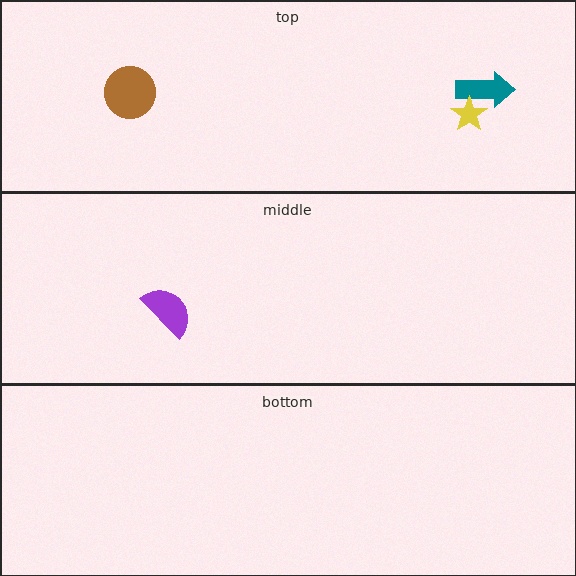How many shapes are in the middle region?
1.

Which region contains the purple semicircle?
The middle region.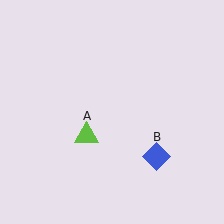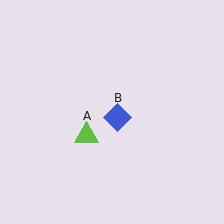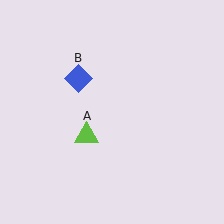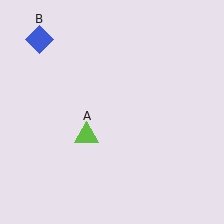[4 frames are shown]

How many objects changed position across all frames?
1 object changed position: blue diamond (object B).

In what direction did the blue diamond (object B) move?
The blue diamond (object B) moved up and to the left.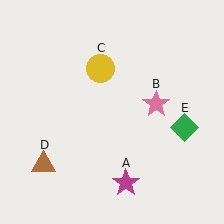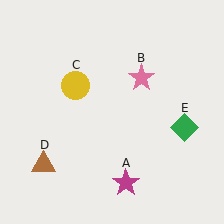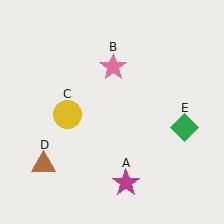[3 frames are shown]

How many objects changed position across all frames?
2 objects changed position: pink star (object B), yellow circle (object C).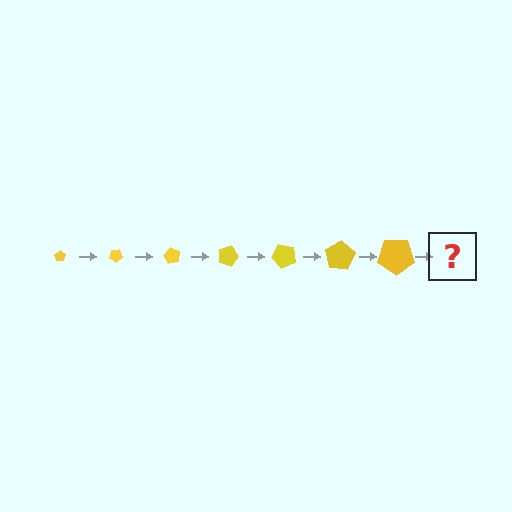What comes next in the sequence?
The next element should be a pentagon, larger than the previous one and rotated 210 degrees from the start.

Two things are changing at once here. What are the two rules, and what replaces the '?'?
The two rules are that the pentagon grows larger each step and it rotates 30 degrees each step. The '?' should be a pentagon, larger than the previous one and rotated 210 degrees from the start.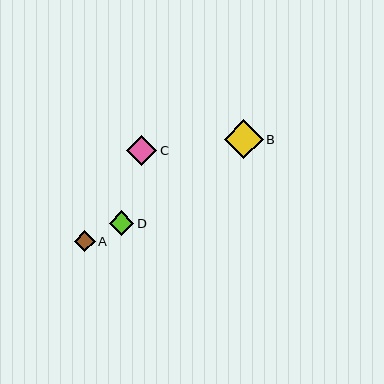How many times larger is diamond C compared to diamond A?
Diamond C is approximately 1.5 times the size of diamond A.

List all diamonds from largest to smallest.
From largest to smallest: B, C, D, A.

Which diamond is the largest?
Diamond B is the largest with a size of approximately 39 pixels.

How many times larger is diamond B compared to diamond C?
Diamond B is approximately 1.3 times the size of diamond C.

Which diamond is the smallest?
Diamond A is the smallest with a size of approximately 20 pixels.